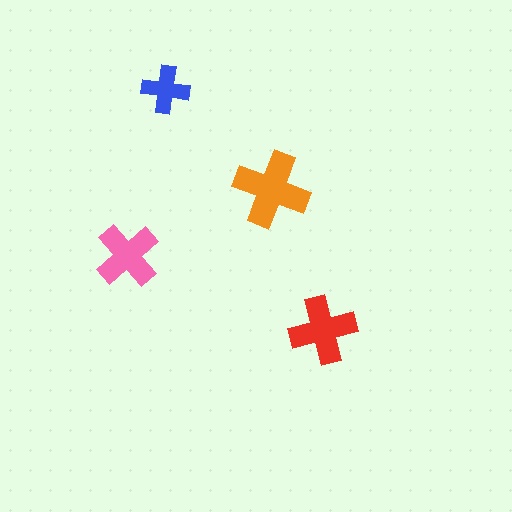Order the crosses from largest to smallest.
the orange one, the red one, the pink one, the blue one.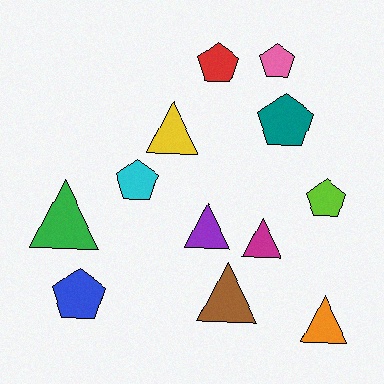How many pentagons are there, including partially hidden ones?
There are 6 pentagons.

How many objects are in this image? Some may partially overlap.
There are 12 objects.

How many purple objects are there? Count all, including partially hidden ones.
There is 1 purple object.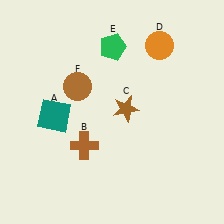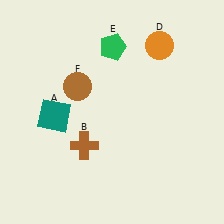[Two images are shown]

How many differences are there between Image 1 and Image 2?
There is 1 difference between the two images.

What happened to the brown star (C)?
The brown star (C) was removed in Image 2. It was in the top-right area of Image 1.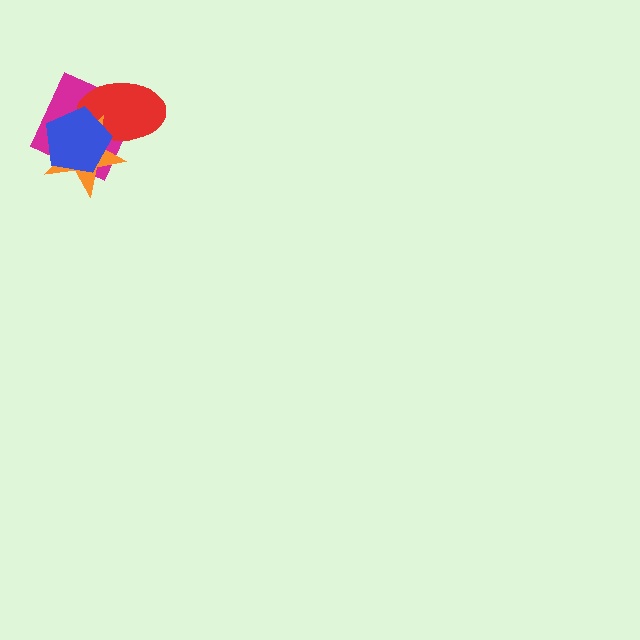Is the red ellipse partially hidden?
Yes, it is partially covered by another shape.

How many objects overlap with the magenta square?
3 objects overlap with the magenta square.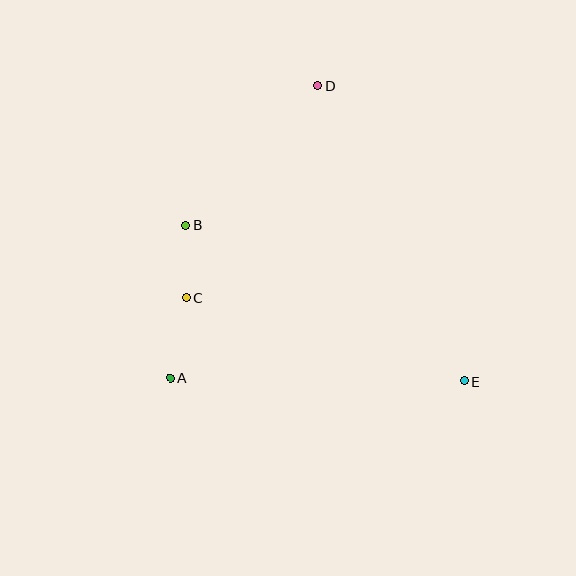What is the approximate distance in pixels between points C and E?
The distance between C and E is approximately 291 pixels.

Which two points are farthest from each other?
Points D and E are farthest from each other.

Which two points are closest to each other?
Points B and C are closest to each other.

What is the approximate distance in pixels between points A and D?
The distance between A and D is approximately 327 pixels.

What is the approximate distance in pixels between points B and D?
The distance between B and D is approximately 192 pixels.